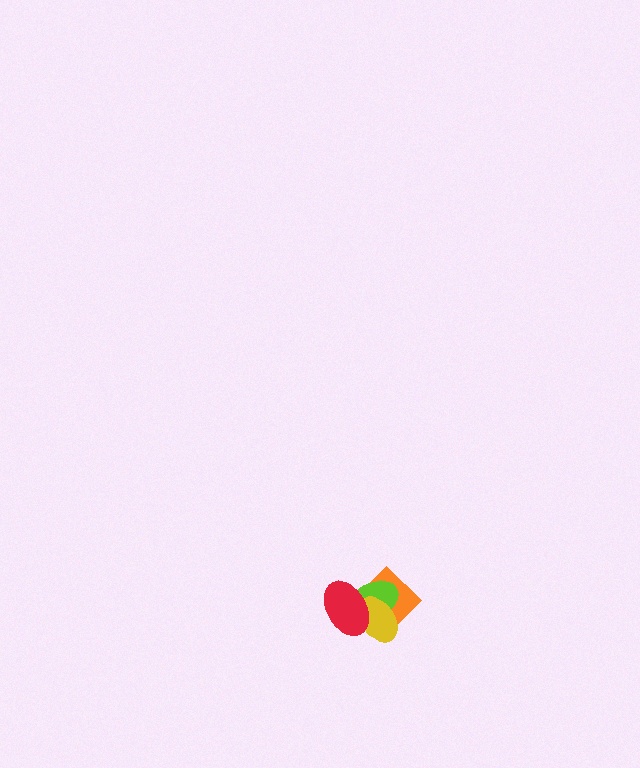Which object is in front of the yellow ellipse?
The red ellipse is in front of the yellow ellipse.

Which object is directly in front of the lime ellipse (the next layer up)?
The yellow ellipse is directly in front of the lime ellipse.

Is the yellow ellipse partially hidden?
Yes, it is partially covered by another shape.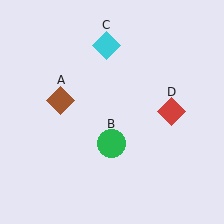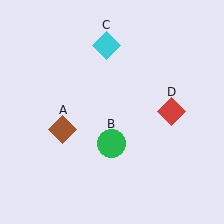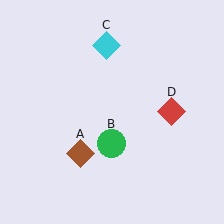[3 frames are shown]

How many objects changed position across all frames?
1 object changed position: brown diamond (object A).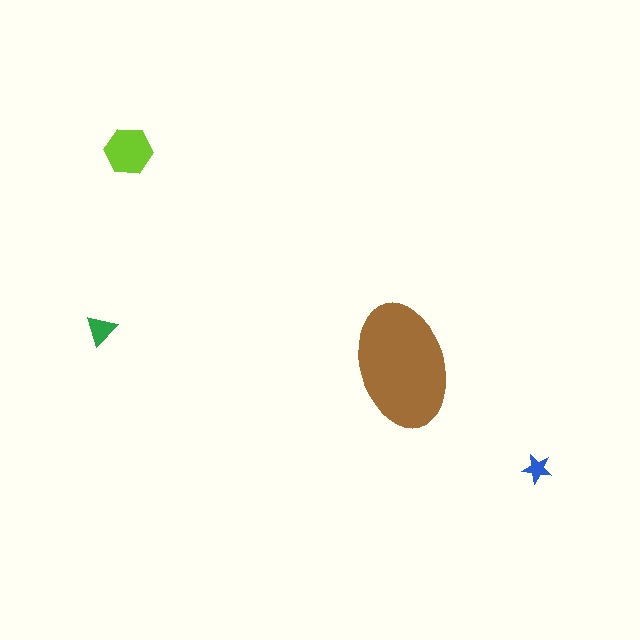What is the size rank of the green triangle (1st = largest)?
3rd.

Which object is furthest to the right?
The blue star is rightmost.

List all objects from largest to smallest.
The brown ellipse, the lime hexagon, the green triangle, the blue star.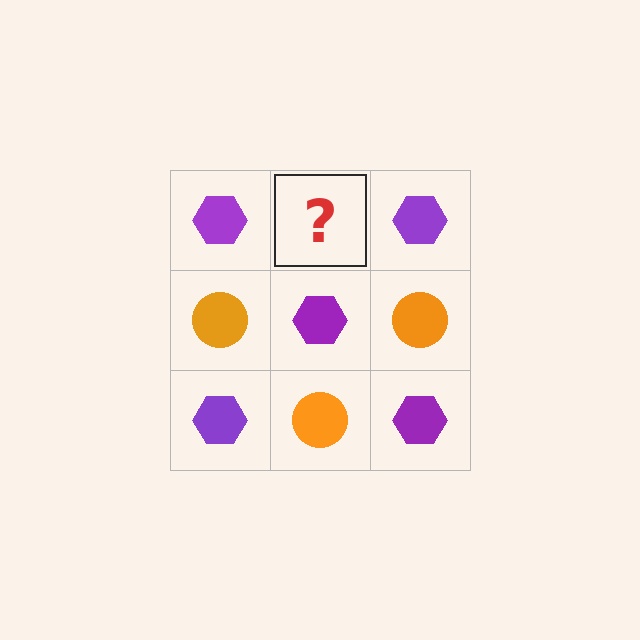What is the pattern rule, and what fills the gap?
The rule is that it alternates purple hexagon and orange circle in a checkerboard pattern. The gap should be filled with an orange circle.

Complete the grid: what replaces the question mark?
The question mark should be replaced with an orange circle.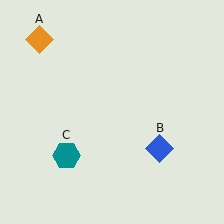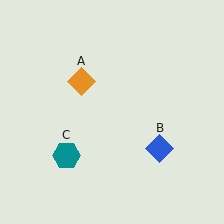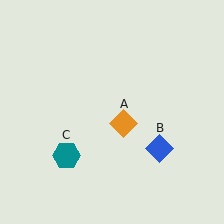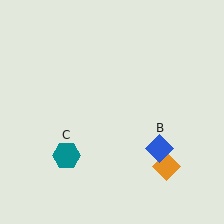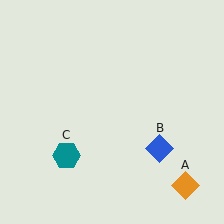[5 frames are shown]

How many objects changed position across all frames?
1 object changed position: orange diamond (object A).